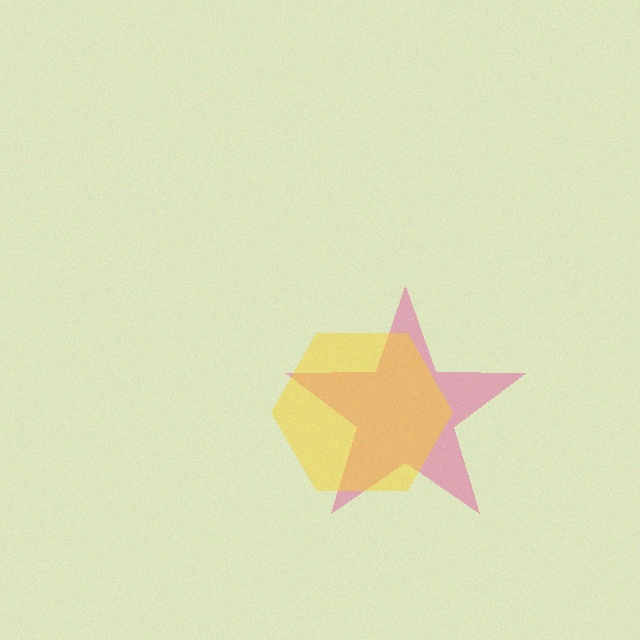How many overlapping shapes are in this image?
There are 2 overlapping shapes in the image.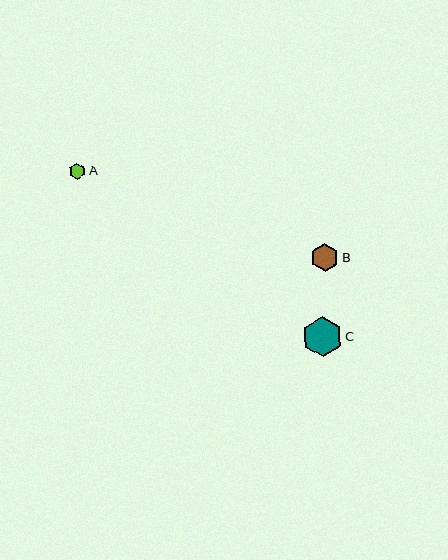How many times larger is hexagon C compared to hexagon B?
Hexagon C is approximately 1.4 times the size of hexagon B.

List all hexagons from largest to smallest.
From largest to smallest: C, B, A.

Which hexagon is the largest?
Hexagon C is the largest with a size of approximately 40 pixels.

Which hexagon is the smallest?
Hexagon A is the smallest with a size of approximately 16 pixels.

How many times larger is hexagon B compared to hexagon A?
Hexagon B is approximately 1.8 times the size of hexagon A.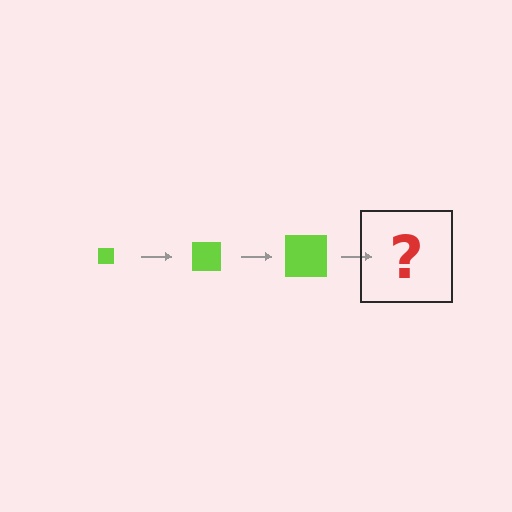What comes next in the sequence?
The next element should be a lime square, larger than the previous one.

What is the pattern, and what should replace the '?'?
The pattern is that the square gets progressively larger each step. The '?' should be a lime square, larger than the previous one.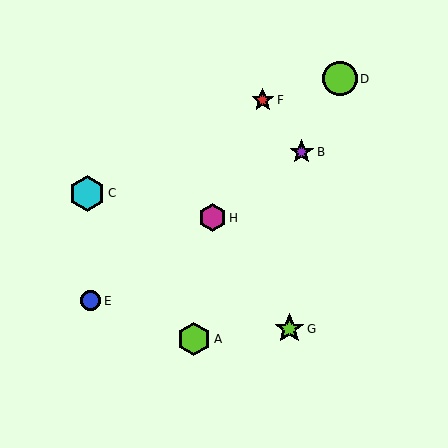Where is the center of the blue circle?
The center of the blue circle is at (91, 301).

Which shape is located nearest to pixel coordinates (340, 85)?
The lime circle (labeled D) at (340, 79) is nearest to that location.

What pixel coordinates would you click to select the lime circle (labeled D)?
Click at (340, 79) to select the lime circle D.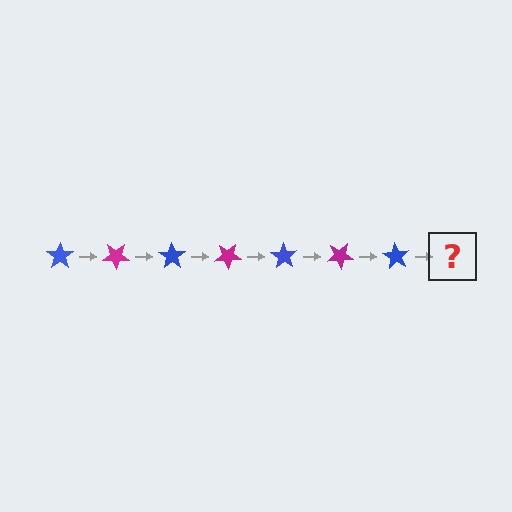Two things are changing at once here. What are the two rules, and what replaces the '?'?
The two rules are that it rotates 35 degrees each step and the color cycles through blue and magenta. The '?' should be a magenta star, rotated 245 degrees from the start.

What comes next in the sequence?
The next element should be a magenta star, rotated 245 degrees from the start.